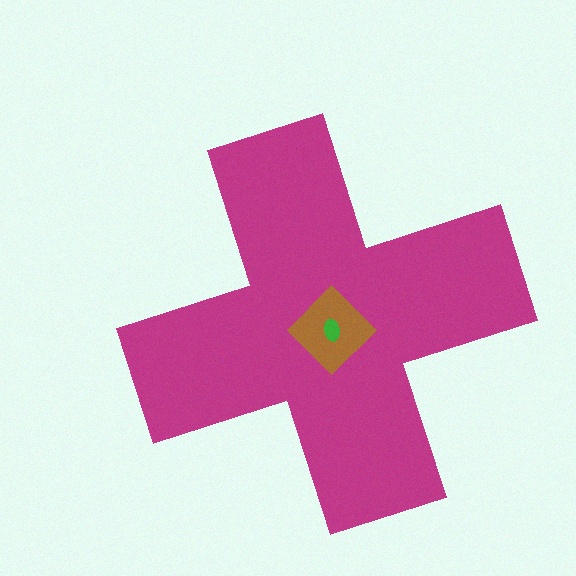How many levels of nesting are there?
3.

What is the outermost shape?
The magenta cross.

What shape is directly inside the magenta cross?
The brown diamond.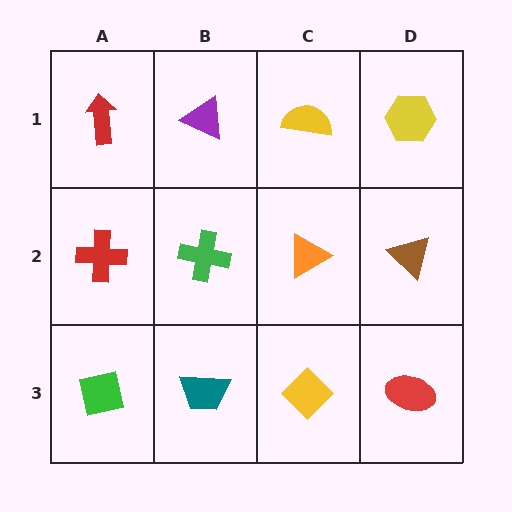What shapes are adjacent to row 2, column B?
A purple triangle (row 1, column B), a teal trapezoid (row 3, column B), a red cross (row 2, column A), an orange triangle (row 2, column C).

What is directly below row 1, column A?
A red cross.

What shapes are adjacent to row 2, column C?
A yellow semicircle (row 1, column C), a yellow diamond (row 3, column C), a green cross (row 2, column B), a brown triangle (row 2, column D).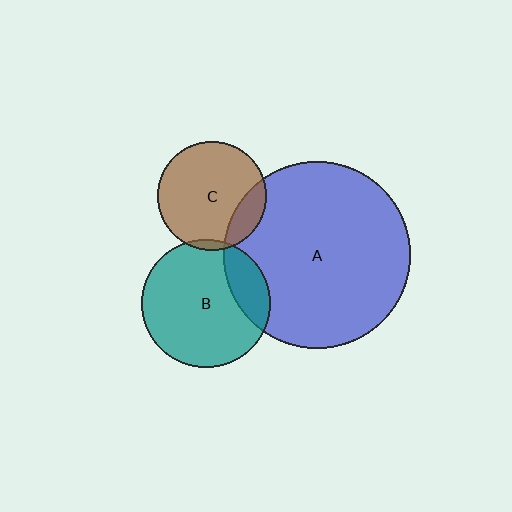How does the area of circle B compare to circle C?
Approximately 1.4 times.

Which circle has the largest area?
Circle A (blue).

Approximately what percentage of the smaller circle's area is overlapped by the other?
Approximately 15%.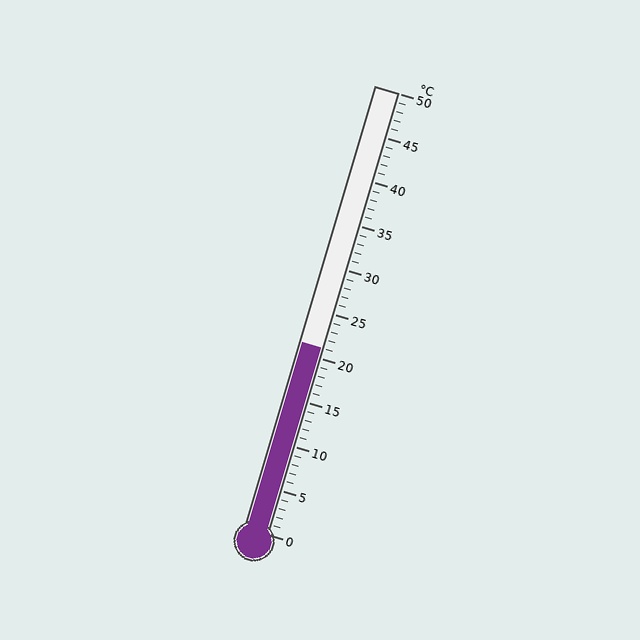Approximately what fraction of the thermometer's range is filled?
The thermometer is filled to approximately 40% of its range.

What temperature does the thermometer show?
The thermometer shows approximately 21°C.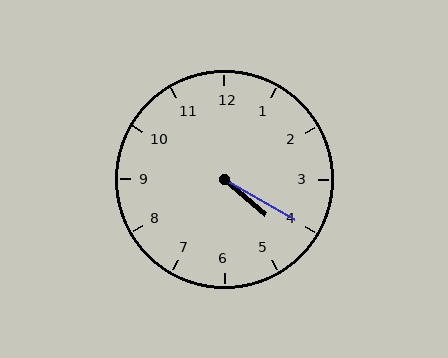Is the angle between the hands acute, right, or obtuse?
It is acute.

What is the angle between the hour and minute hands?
Approximately 10 degrees.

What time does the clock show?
4:20.